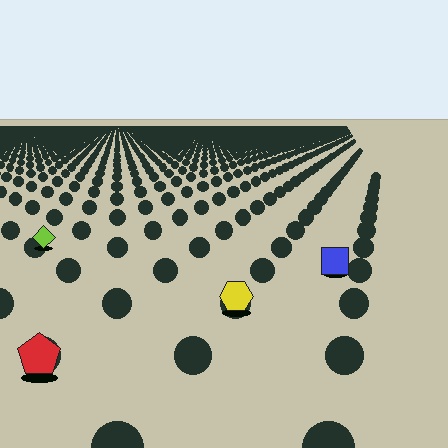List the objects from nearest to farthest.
From nearest to farthest: the red pentagon, the yellow hexagon, the blue square, the lime diamond.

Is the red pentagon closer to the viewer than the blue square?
Yes. The red pentagon is closer — you can tell from the texture gradient: the ground texture is coarser near it.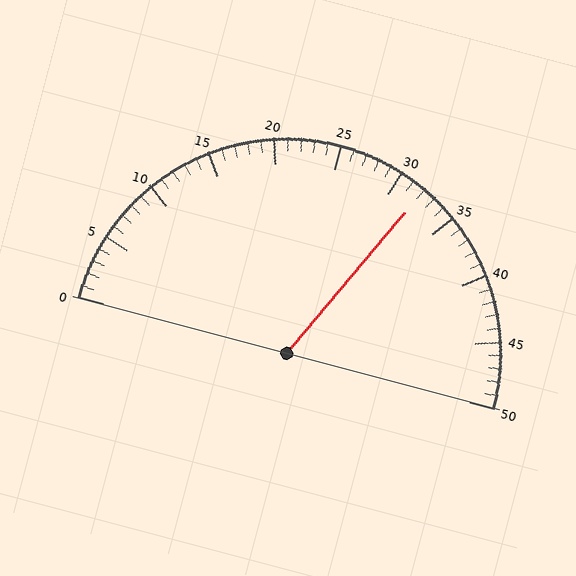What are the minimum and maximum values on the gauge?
The gauge ranges from 0 to 50.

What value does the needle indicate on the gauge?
The needle indicates approximately 32.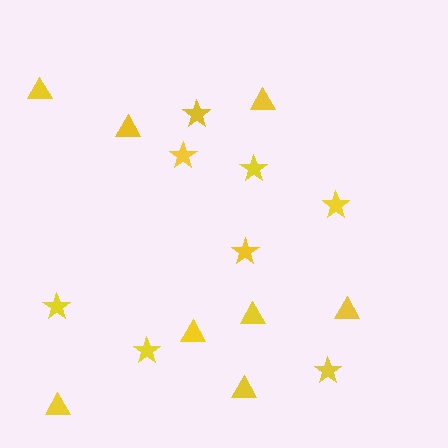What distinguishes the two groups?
There are 2 groups: one group of stars (8) and one group of triangles (8).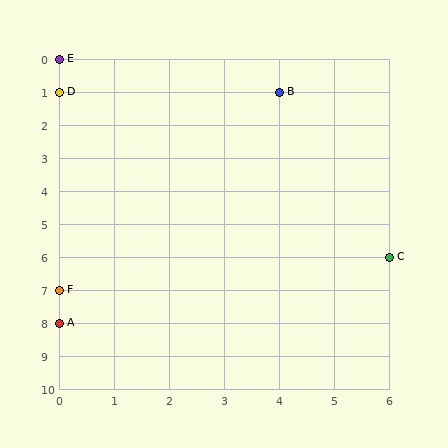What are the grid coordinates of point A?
Point A is at grid coordinates (0, 8).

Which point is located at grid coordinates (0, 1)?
Point D is at (0, 1).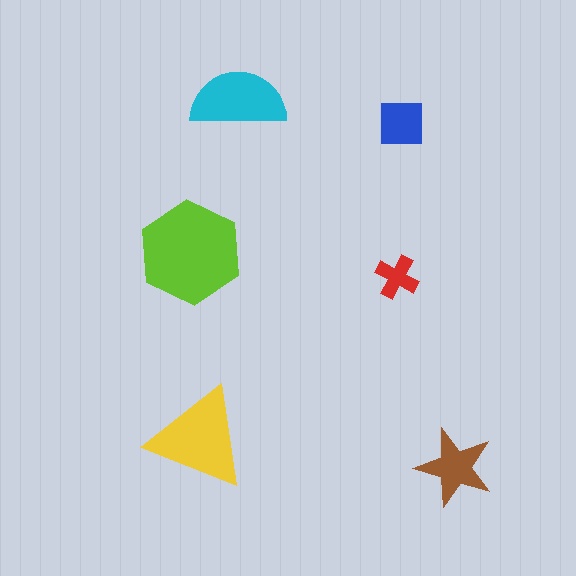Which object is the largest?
The lime hexagon.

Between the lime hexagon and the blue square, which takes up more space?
The lime hexagon.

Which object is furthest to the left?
The lime hexagon is leftmost.